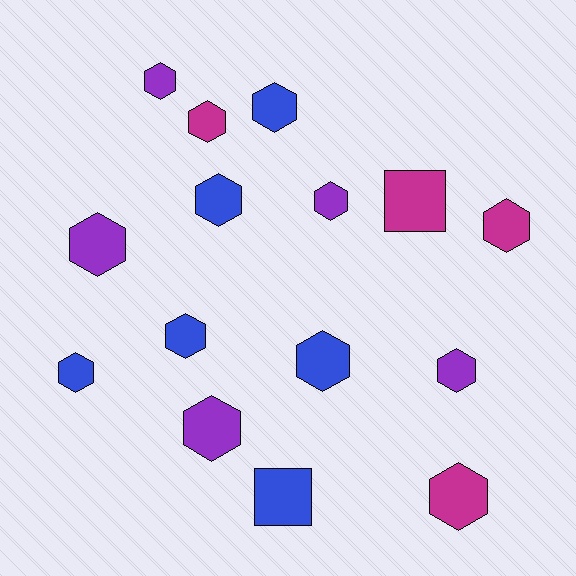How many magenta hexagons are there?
There are 3 magenta hexagons.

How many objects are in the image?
There are 15 objects.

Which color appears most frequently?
Blue, with 6 objects.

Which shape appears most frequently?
Hexagon, with 13 objects.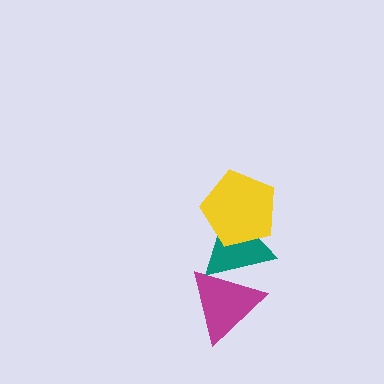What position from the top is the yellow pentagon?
The yellow pentagon is 1st from the top.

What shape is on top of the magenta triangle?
The teal triangle is on top of the magenta triangle.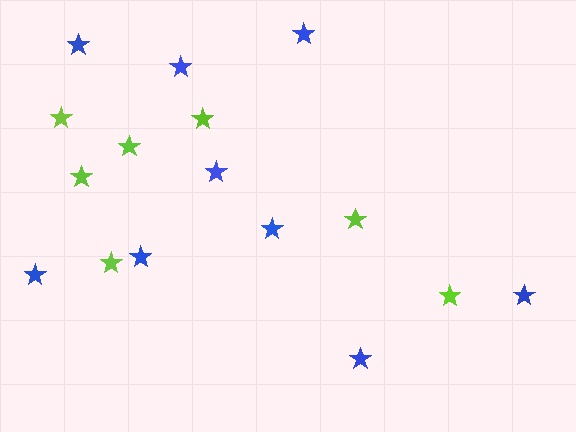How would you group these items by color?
There are 2 groups: one group of lime stars (7) and one group of blue stars (9).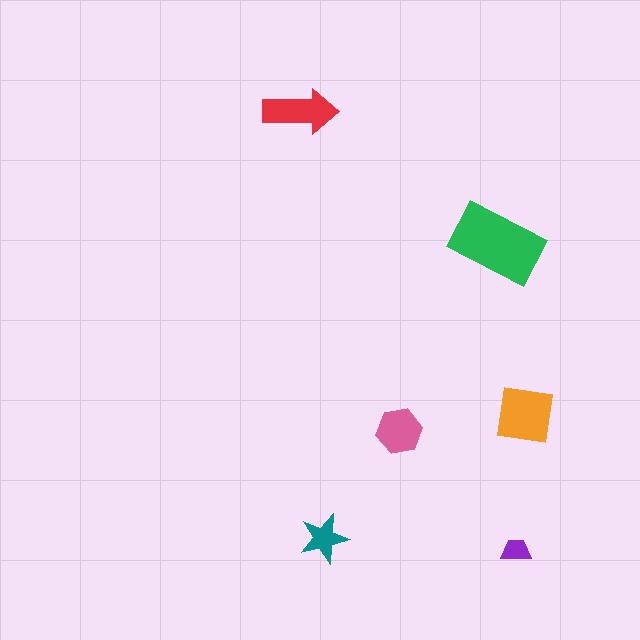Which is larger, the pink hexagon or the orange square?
The orange square.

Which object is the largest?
The green rectangle.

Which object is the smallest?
The purple trapezoid.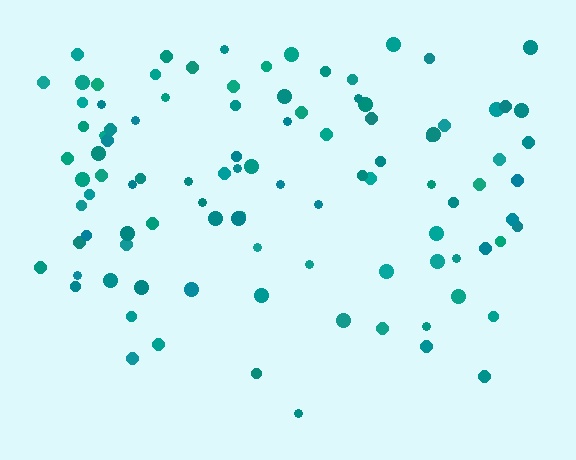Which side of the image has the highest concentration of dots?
The top.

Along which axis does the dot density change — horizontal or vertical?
Vertical.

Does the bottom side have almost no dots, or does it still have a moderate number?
Still a moderate number, just noticeably fewer than the top.